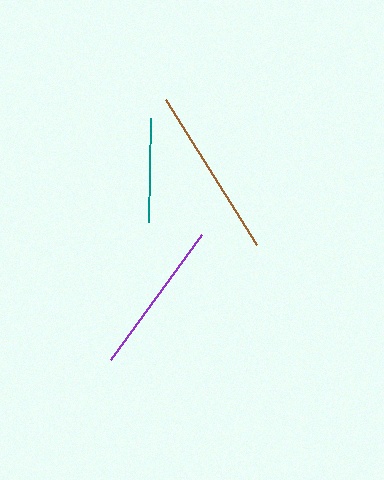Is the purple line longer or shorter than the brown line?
The brown line is longer than the purple line.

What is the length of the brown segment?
The brown segment is approximately 171 pixels long.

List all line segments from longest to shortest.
From longest to shortest: brown, purple, teal.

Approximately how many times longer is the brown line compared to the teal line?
The brown line is approximately 1.7 times the length of the teal line.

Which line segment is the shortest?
The teal line is the shortest at approximately 103 pixels.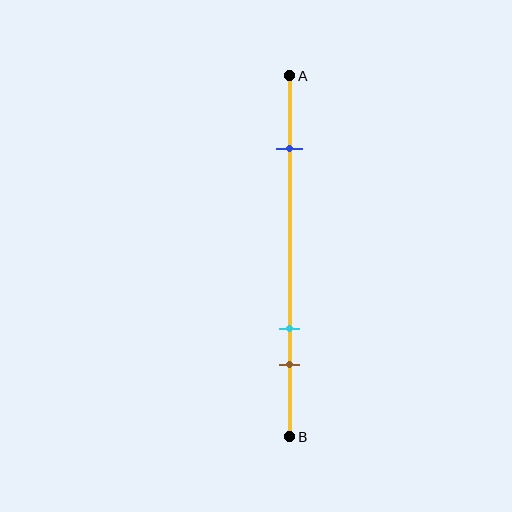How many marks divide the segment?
There are 3 marks dividing the segment.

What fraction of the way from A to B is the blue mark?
The blue mark is approximately 20% (0.2) of the way from A to B.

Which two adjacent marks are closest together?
The cyan and brown marks are the closest adjacent pair.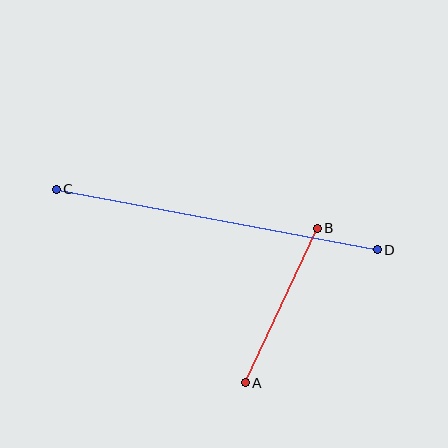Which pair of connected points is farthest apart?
Points C and D are farthest apart.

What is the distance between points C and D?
The distance is approximately 327 pixels.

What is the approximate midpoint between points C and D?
The midpoint is at approximately (217, 220) pixels.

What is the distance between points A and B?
The distance is approximately 171 pixels.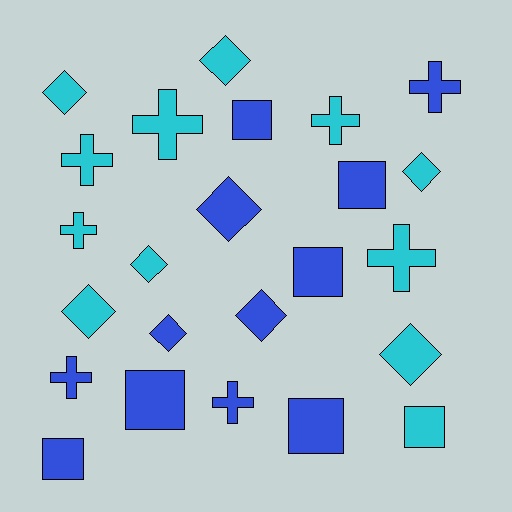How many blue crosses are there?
There are 3 blue crosses.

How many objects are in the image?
There are 24 objects.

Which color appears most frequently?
Blue, with 12 objects.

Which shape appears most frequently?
Diamond, with 9 objects.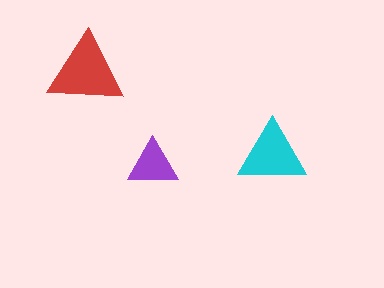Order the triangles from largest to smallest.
the red one, the cyan one, the purple one.